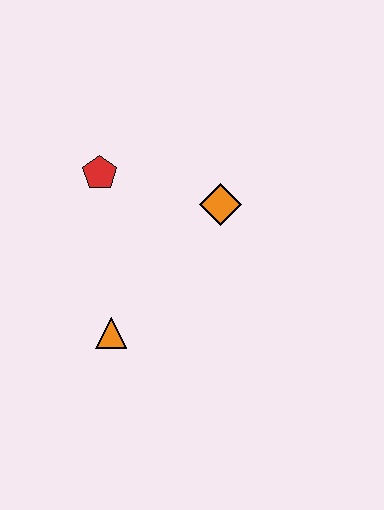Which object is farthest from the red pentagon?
The orange triangle is farthest from the red pentagon.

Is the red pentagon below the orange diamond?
No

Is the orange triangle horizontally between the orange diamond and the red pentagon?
Yes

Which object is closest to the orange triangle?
The red pentagon is closest to the orange triangle.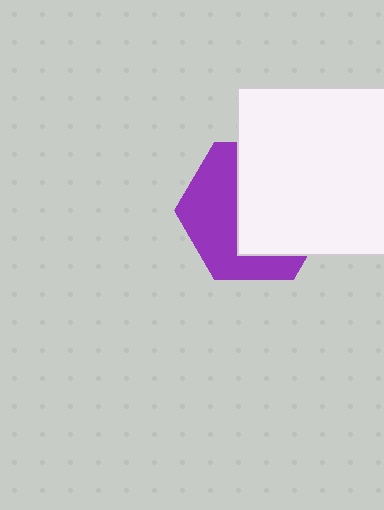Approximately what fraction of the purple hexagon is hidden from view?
Roughly 55% of the purple hexagon is hidden behind the white square.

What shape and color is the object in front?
The object in front is a white square.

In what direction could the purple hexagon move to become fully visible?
The purple hexagon could move left. That would shift it out from behind the white square entirely.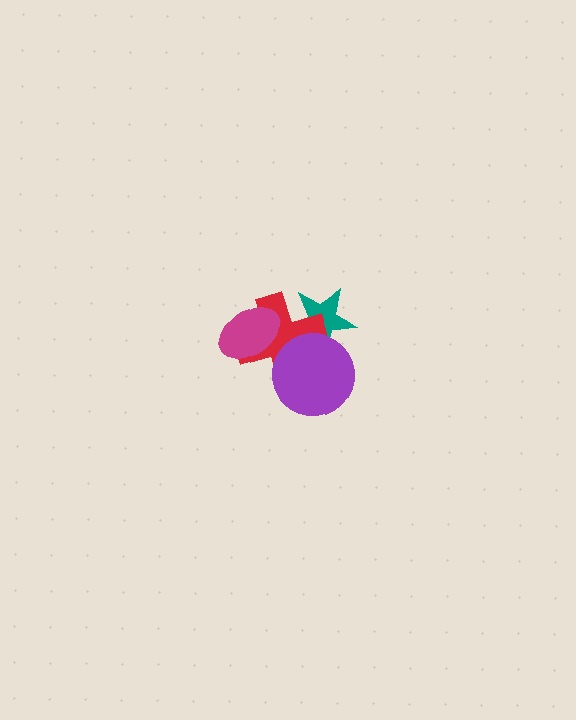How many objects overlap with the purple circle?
2 objects overlap with the purple circle.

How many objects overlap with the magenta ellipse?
1 object overlaps with the magenta ellipse.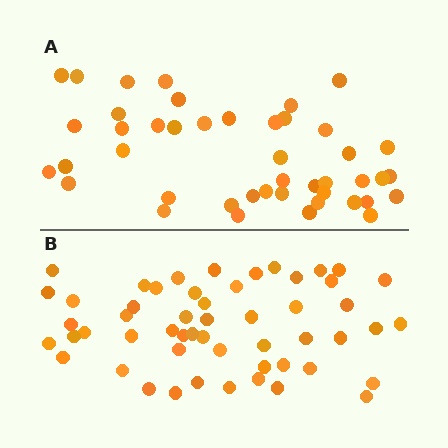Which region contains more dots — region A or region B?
Region B (the bottom region) has more dots.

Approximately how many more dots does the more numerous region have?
Region B has roughly 8 or so more dots than region A.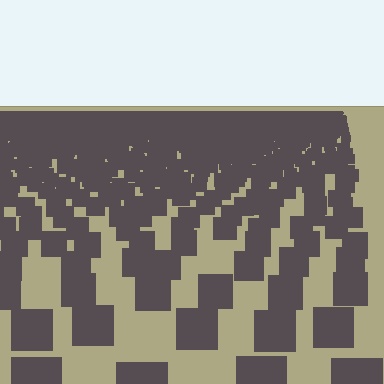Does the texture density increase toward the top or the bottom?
Density increases toward the top.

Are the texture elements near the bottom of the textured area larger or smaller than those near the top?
Larger. Near the bottom, elements are closer to the viewer and appear at a bigger on-screen size.